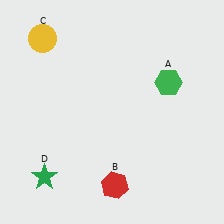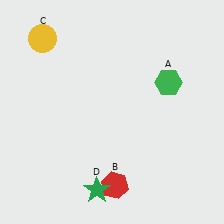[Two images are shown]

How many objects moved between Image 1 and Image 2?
1 object moved between the two images.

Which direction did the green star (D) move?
The green star (D) moved right.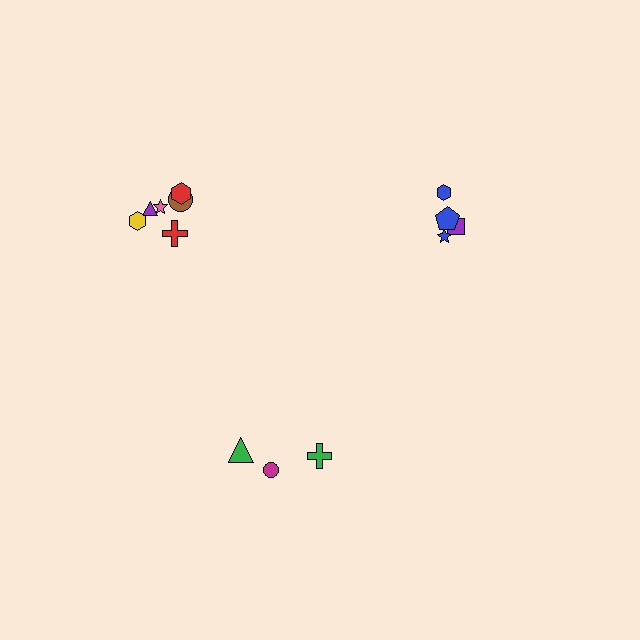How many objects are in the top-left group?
There are 6 objects.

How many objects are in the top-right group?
There are 4 objects.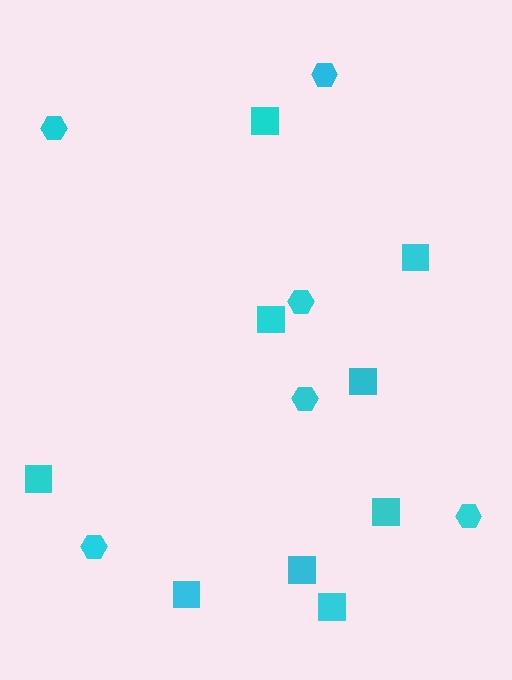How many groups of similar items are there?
There are 2 groups: one group of hexagons (6) and one group of squares (9).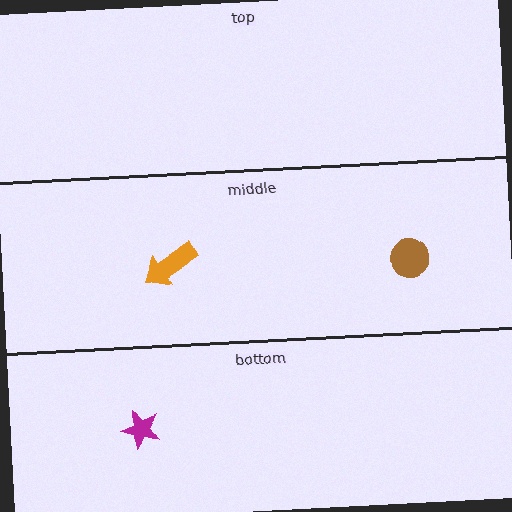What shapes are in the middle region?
The brown circle, the orange arrow.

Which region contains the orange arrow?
The middle region.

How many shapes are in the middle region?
2.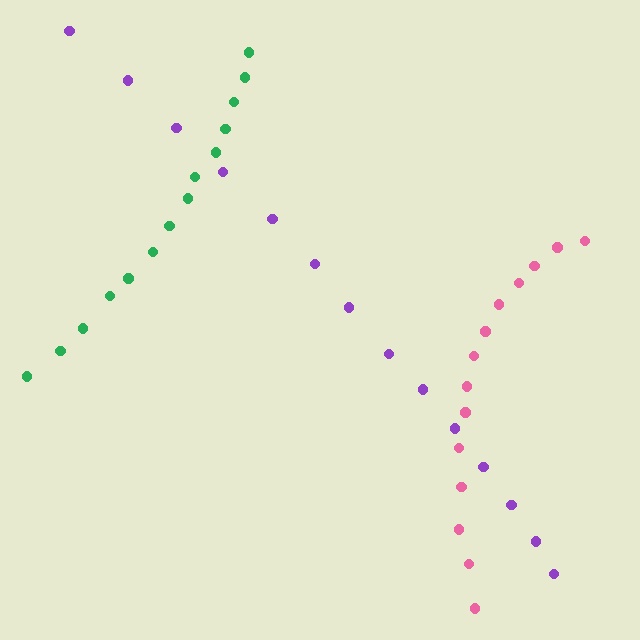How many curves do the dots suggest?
There are 3 distinct paths.